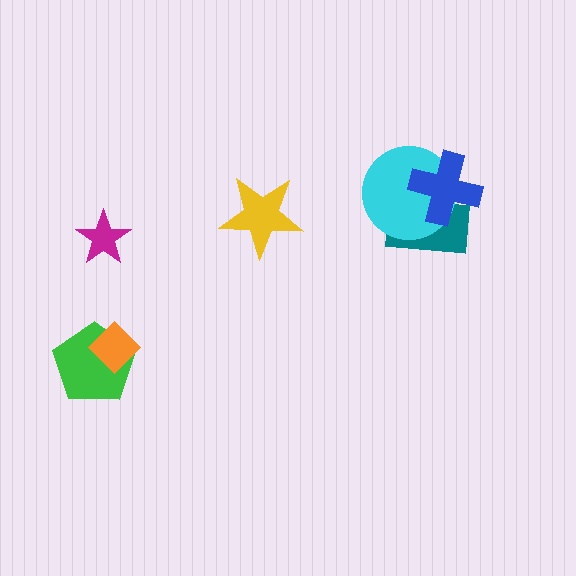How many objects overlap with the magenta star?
0 objects overlap with the magenta star.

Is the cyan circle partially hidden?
Yes, it is partially covered by another shape.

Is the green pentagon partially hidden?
Yes, it is partially covered by another shape.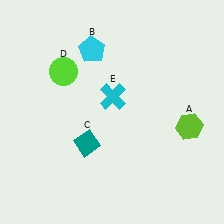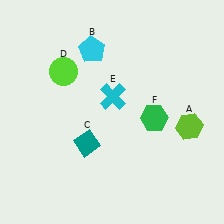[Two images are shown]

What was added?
A green hexagon (F) was added in Image 2.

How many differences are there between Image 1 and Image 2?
There is 1 difference between the two images.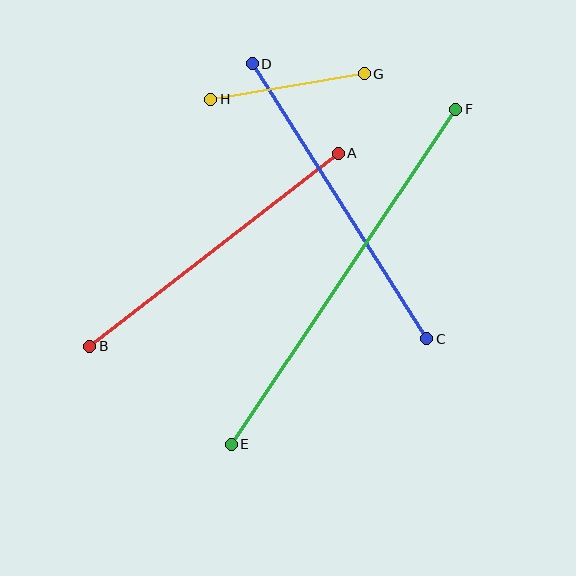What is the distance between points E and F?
The distance is approximately 403 pixels.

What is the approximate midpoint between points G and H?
The midpoint is at approximately (288, 87) pixels.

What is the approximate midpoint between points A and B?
The midpoint is at approximately (214, 250) pixels.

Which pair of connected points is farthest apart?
Points E and F are farthest apart.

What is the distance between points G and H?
The distance is approximately 156 pixels.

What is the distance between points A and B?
The distance is approximately 315 pixels.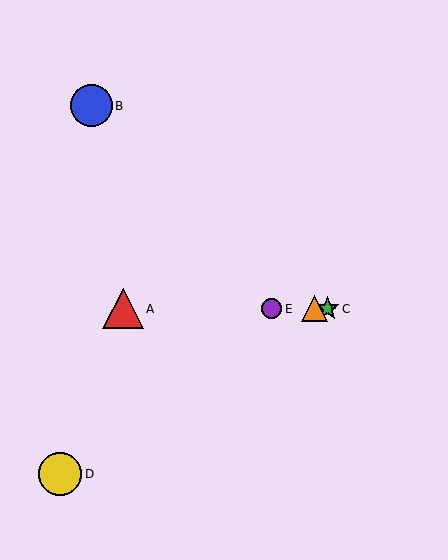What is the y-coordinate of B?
Object B is at y≈106.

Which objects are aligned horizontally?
Objects A, C, E, F are aligned horizontally.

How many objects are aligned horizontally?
4 objects (A, C, E, F) are aligned horizontally.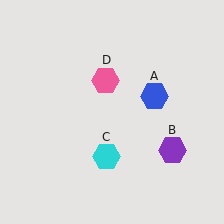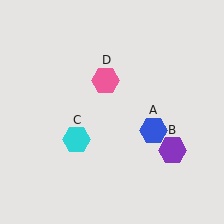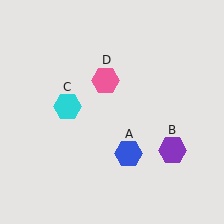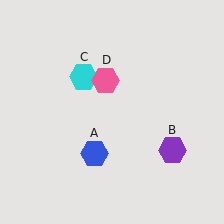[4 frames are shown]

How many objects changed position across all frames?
2 objects changed position: blue hexagon (object A), cyan hexagon (object C).